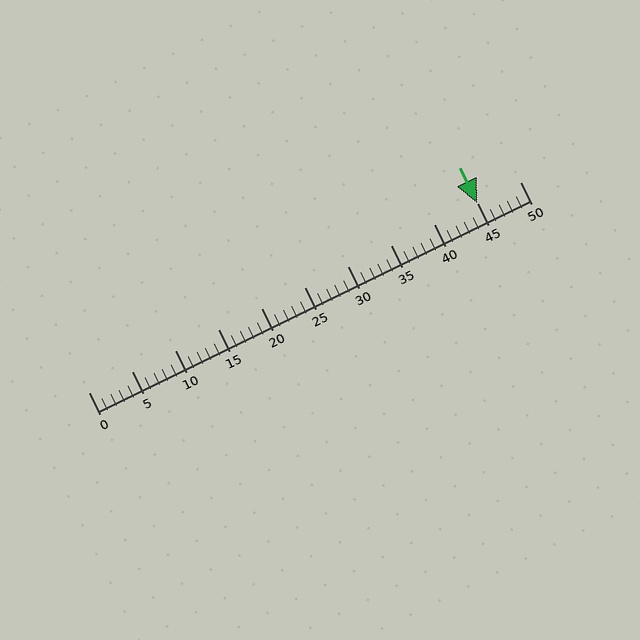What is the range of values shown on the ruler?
The ruler shows values from 0 to 50.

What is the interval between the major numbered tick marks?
The major tick marks are spaced 5 units apart.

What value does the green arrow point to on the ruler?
The green arrow points to approximately 45.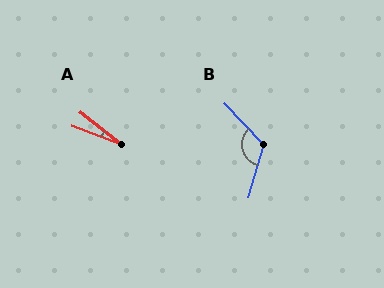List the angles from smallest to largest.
A (17°), B (120°).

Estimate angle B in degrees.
Approximately 120 degrees.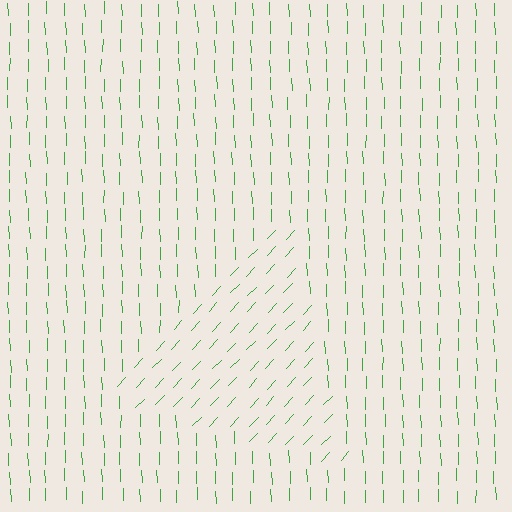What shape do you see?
I see a triangle.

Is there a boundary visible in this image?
Yes, there is a texture boundary formed by a change in line orientation.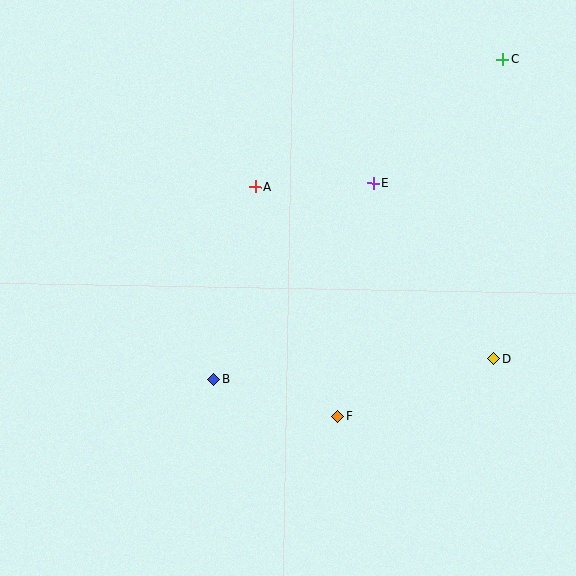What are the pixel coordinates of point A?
Point A is at (255, 186).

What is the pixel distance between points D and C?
The distance between D and C is 299 pixels.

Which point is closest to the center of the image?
Point A at (255, 186) is closest to the center.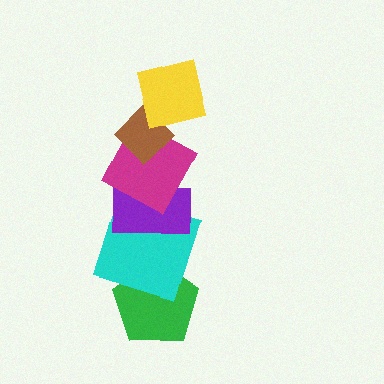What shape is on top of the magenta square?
The brown diamond is on top of the magenta square.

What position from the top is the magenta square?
The magenta square is 3rd from the top.